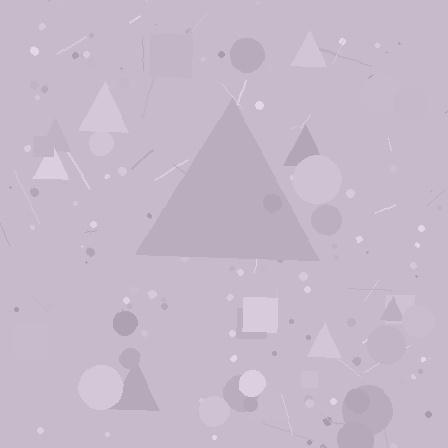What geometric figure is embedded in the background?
A triangle is embedded in the background.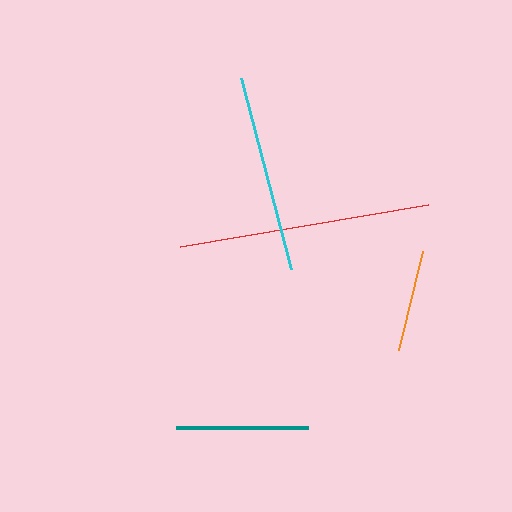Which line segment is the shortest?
The orange line is the shortest at approximately 102 pixels.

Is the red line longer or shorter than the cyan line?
The red line is longer than the cyan line.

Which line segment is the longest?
The red line is the longest at approximately 251 pixels.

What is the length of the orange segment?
The orange segment is approximately 102 pixels long.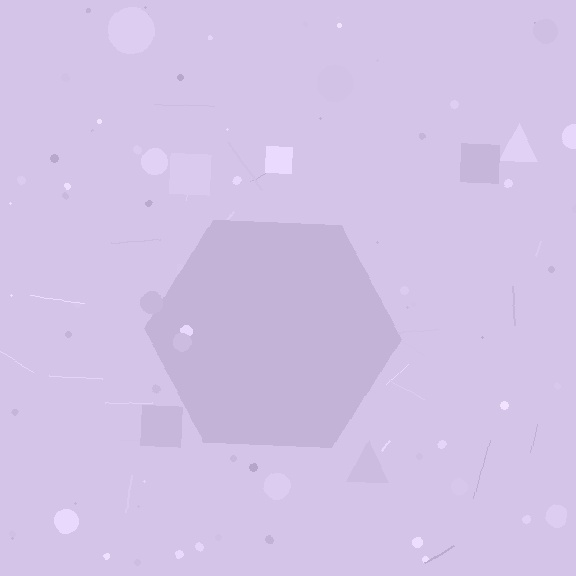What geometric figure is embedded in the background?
A hexagon is embedded in the background.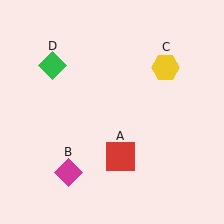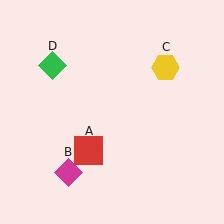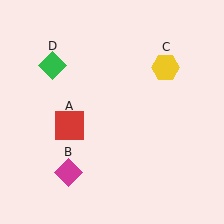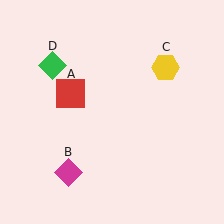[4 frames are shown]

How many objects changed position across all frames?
1 object changed position: red square (object A).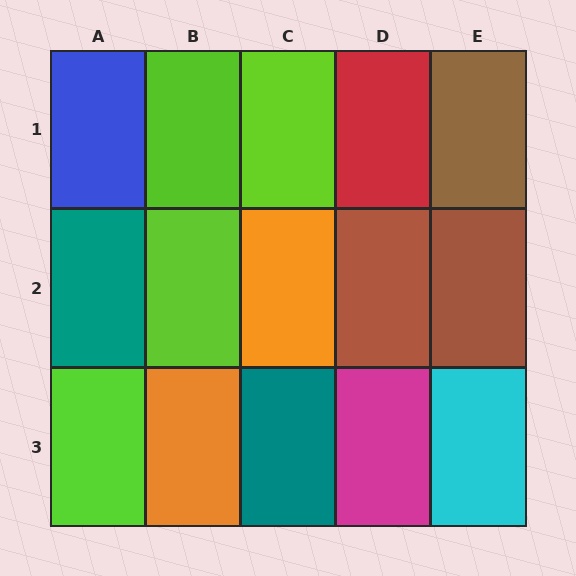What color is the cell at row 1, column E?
Brown.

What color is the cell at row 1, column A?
Blue.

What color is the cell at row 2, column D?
Brown.